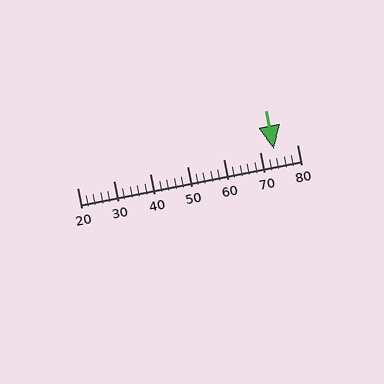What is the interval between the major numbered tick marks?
The major tick marks are spaced 10 units apart.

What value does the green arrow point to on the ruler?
The green arrow points to approximately 74.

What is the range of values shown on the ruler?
The ruler shows values from 20 to 80.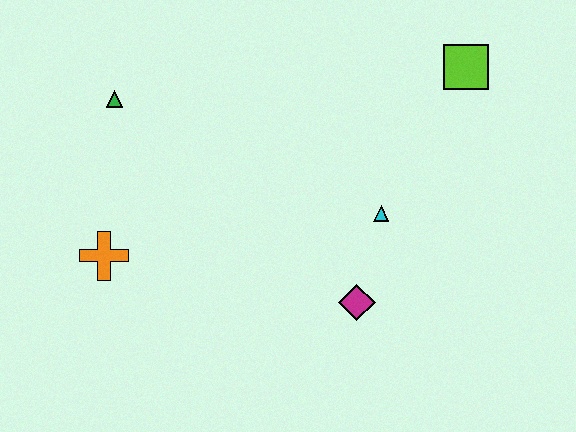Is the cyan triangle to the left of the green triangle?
No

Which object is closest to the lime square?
The cyan triangle is closest to the lime square.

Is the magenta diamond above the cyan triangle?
No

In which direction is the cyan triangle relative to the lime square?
The cyan triangle is below the lime square.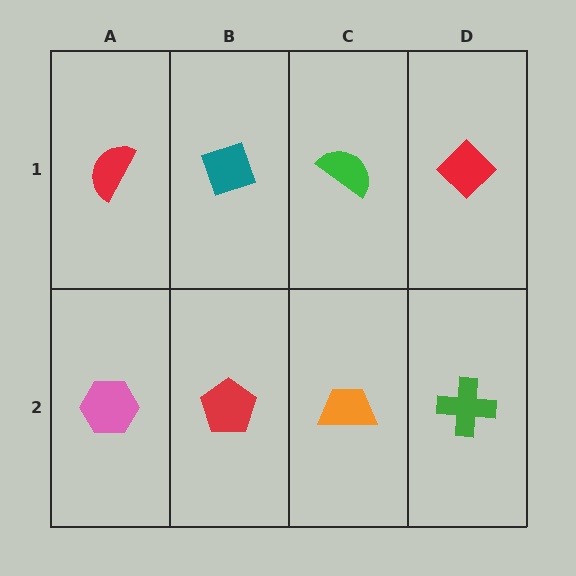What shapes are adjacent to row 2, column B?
A teal diamond (row 1, column B), a pink hexagon (row 2, column A), an orange trapezoid (row 2, column C).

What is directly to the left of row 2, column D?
An orange trapezoid.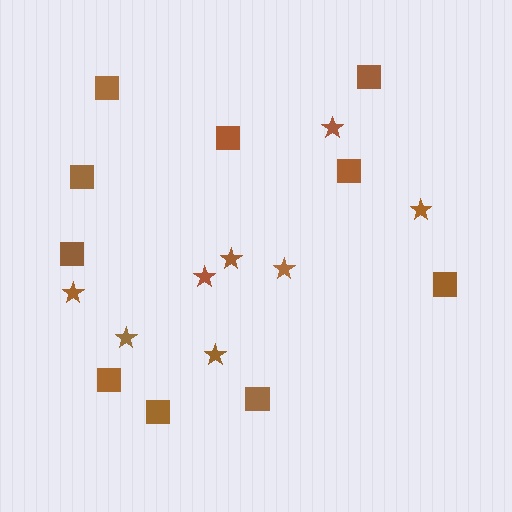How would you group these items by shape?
There are 2 groups: one group of squares (10) and one group of stars (8).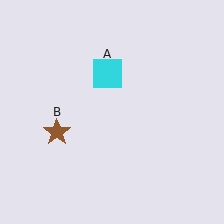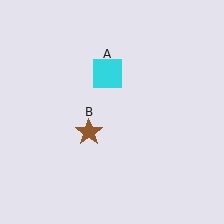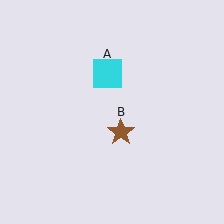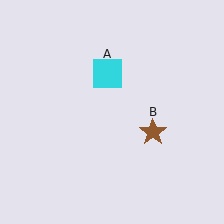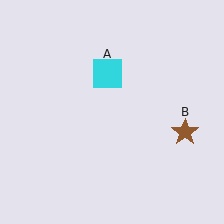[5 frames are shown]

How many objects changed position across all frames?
1 object changed position: brown star (object B).